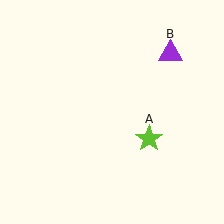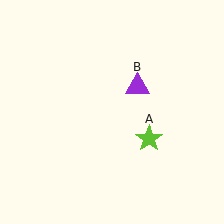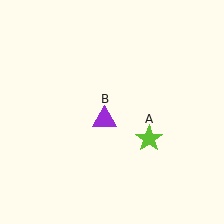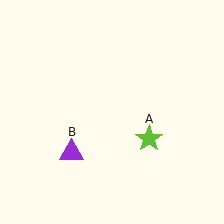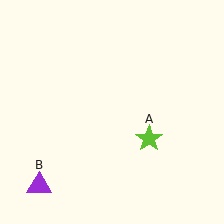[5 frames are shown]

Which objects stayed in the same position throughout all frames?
Lime star (object A) remained stationary.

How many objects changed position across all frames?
1 object changed position: purple triangle (object B).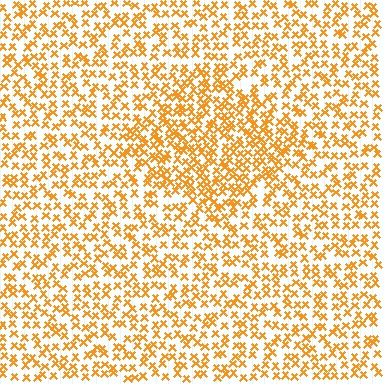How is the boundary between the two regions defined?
The boundary is defined by a change in element density (approximately 1.6x ratio). All elements are the same color, size, and shape.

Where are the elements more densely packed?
The elements are more densely packed inside the diamond boundary.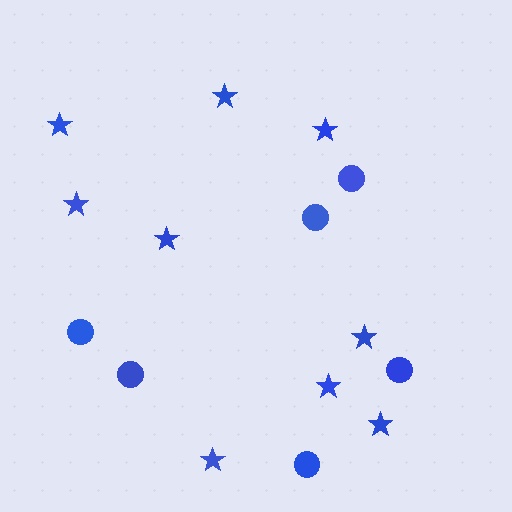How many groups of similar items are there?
There are 2 groups: one group of circles (6) and one group of stars (9).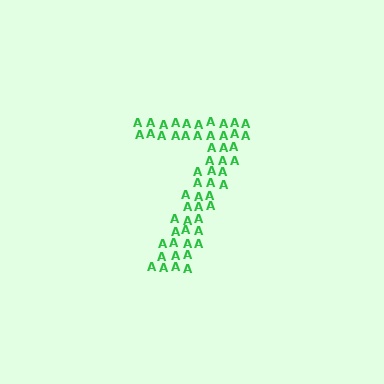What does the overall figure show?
The overall figure shows the digit 7.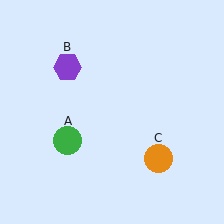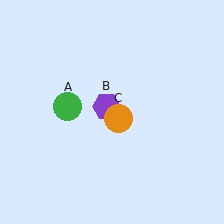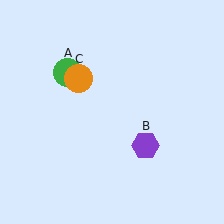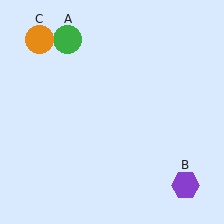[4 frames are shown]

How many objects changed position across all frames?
3 objects changed position: green circle (object A), purple hexagon (object B), orange circle (object C).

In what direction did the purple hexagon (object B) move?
The purple hexagon (object B) moved down and to the right.